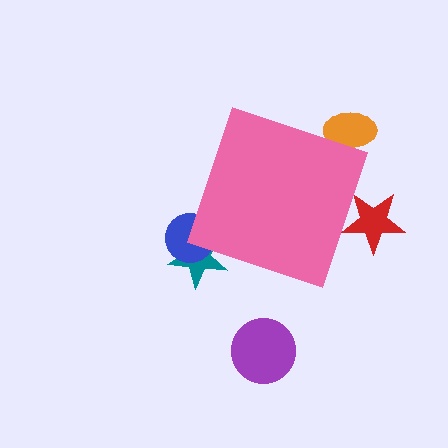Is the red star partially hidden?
Yes, the red star is partially hidden behind the pink diamond.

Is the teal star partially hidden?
Yes, the teal star is partially hidden behind the pink diamond.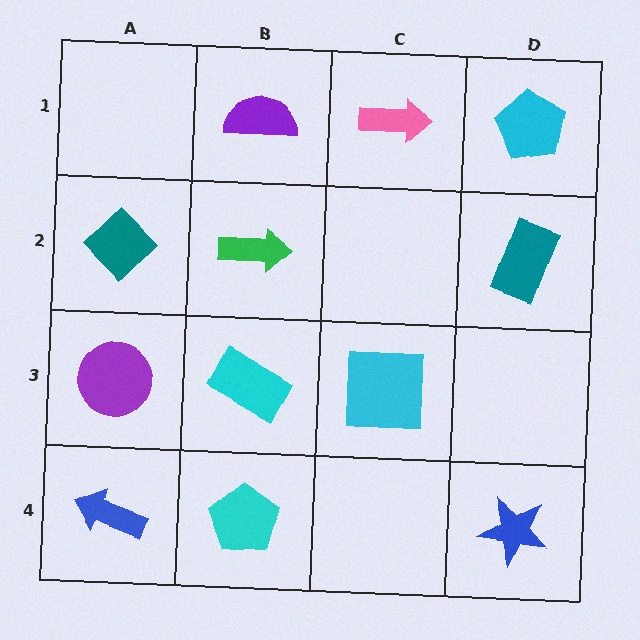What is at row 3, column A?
A purple circle.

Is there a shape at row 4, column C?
No, that cell is empty.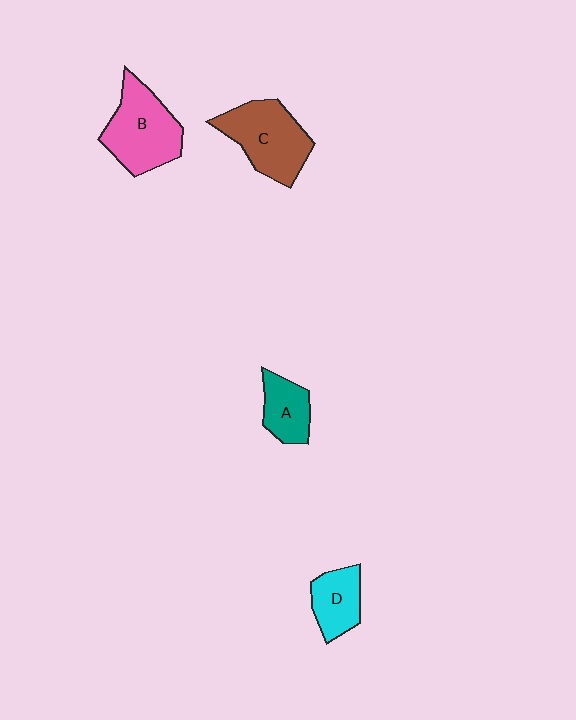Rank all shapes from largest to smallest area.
From largest to smallest: B (pink), C (brown), D (cyan), A (teal).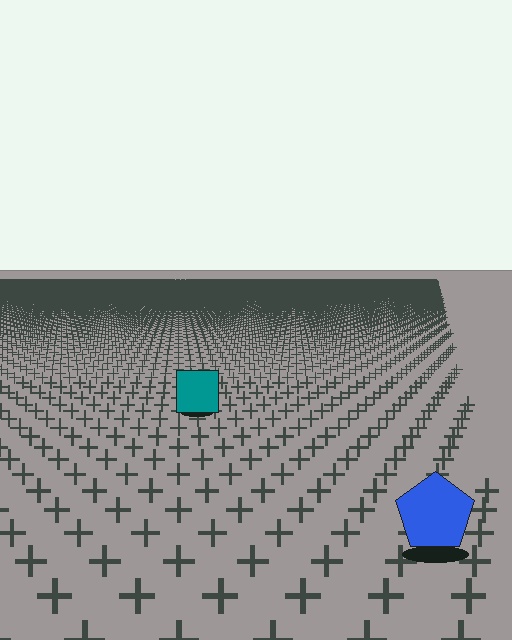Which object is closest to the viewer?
The blue pentagon is closest. The texture marks near it are larger and more spread out.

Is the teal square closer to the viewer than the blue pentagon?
No. The blue pentagon is closer — you can tell from the texture gradient: the ground texture is coarser near it.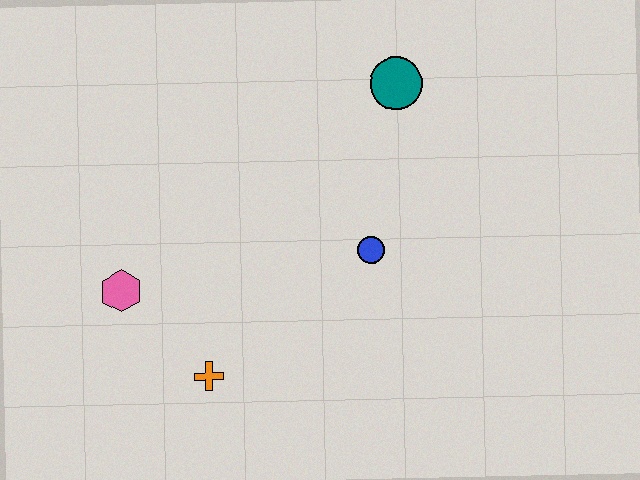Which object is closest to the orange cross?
The pink hexagon is closest to the orange cross.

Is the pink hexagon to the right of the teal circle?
No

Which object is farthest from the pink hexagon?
The teal circle is farthest from the pink hexagon.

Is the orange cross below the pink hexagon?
Yes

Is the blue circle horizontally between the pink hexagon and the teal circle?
Yes